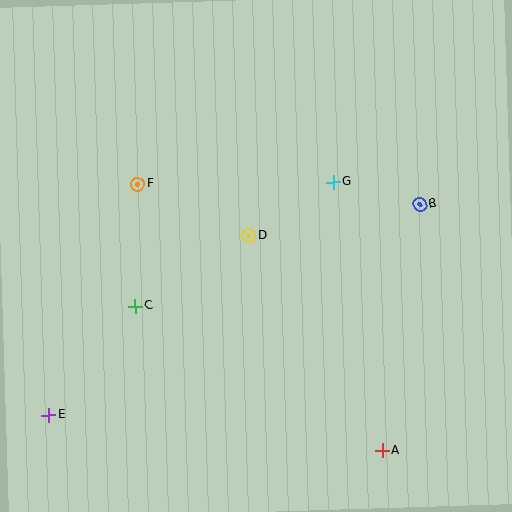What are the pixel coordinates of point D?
Point D is at (249, 235).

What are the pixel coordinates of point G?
Point G is at (333, 182).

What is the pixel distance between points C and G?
The distance between C and G is 233 pixels.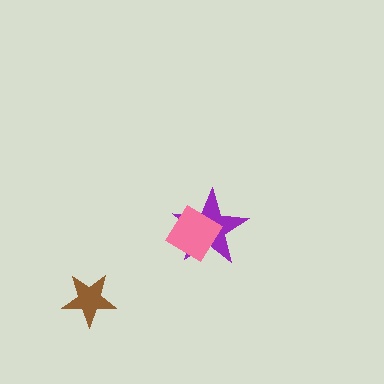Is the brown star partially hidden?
No, no other shape covers it.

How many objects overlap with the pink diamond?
1 object overlaps with the pink diamond.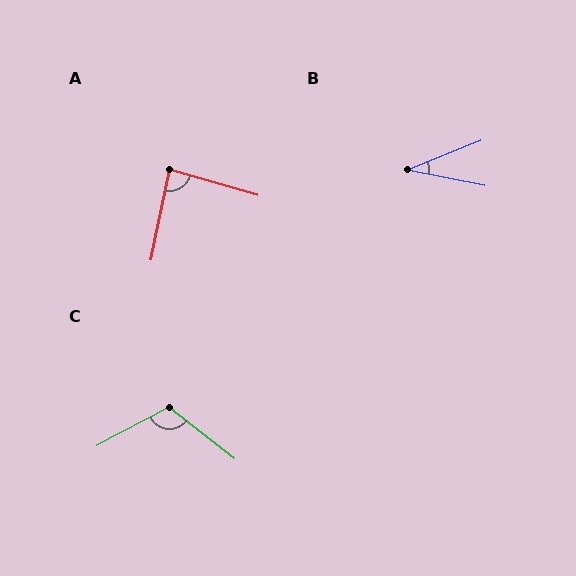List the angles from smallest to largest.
B (33°), A (86°), C (114°).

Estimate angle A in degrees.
Approximately 86 degrees.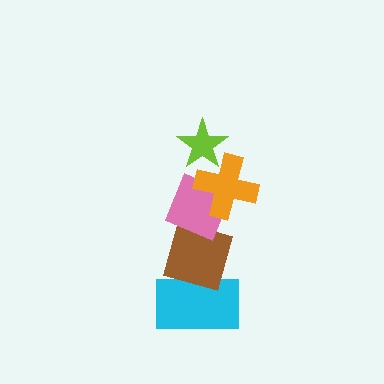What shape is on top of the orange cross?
The lime star is on top of the orange cross.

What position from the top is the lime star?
The lime star is 1st from the top.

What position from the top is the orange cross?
The orange cross is 2nd from the top.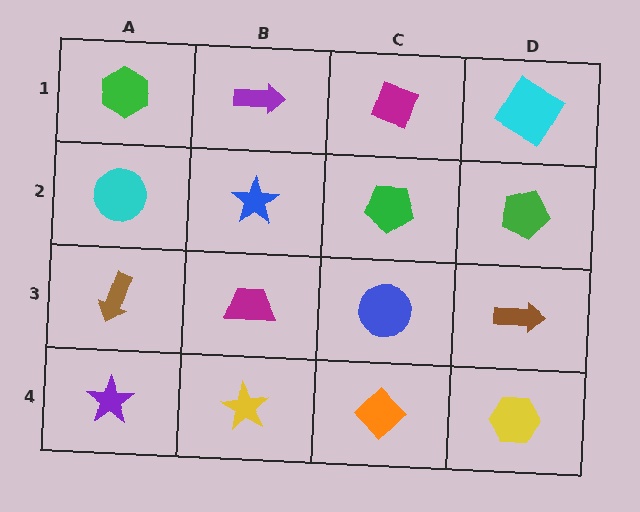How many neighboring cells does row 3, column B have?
4.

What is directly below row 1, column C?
A green pentagon.